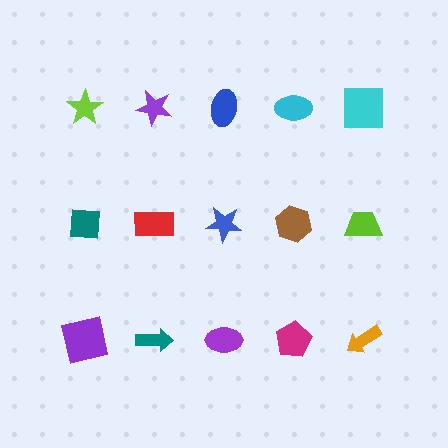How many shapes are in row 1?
5 shapes.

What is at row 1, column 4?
A cyan ellipse.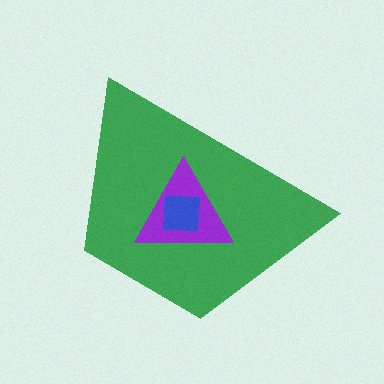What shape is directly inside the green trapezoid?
The purple triangle.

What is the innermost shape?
The blue square.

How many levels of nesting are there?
3.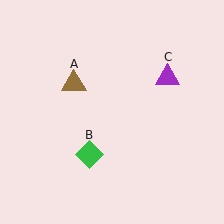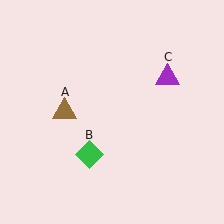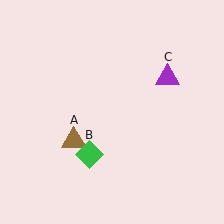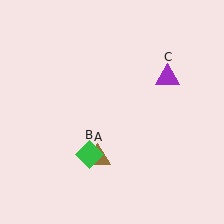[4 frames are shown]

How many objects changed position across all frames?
1 object changed position: brown triangle (object A).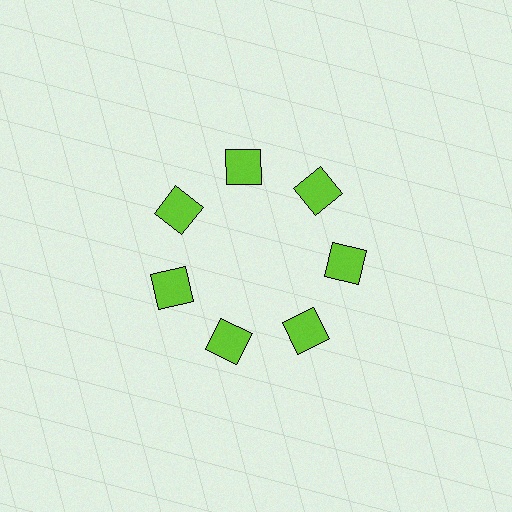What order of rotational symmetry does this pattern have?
This pattern has 7-fold rotational symmetry.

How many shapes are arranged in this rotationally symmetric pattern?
There are 7 shapes, arranged in 7 groups of 1.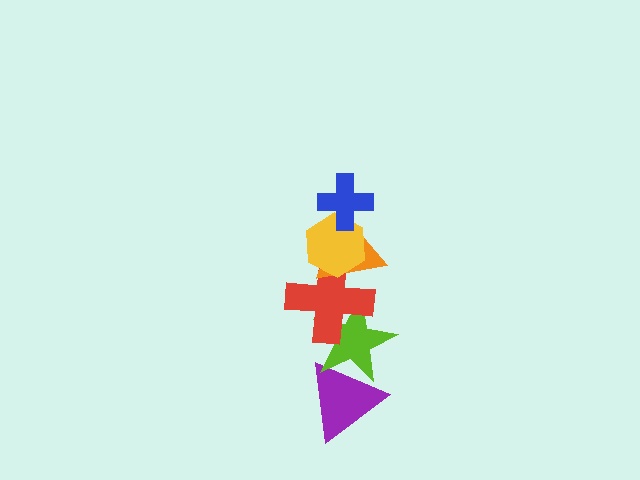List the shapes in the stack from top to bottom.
From top to bottom: the blue cross, the yellow hexagon, the orange triangle, the red cross, the lime star, the purple triangle.